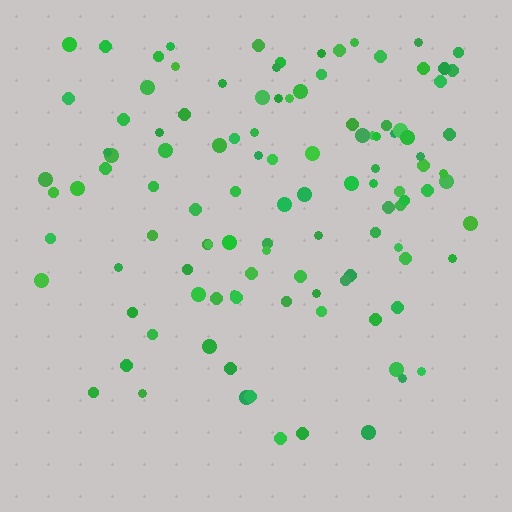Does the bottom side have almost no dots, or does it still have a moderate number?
Still a moderate number, just noticeably fewer than the top.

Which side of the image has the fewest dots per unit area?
The bottom.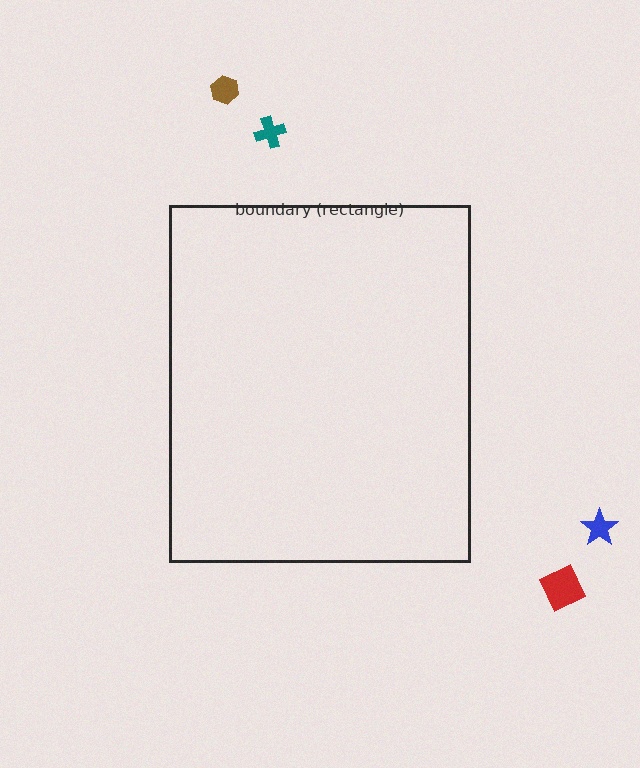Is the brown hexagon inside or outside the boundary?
Outside.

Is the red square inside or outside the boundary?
Outside.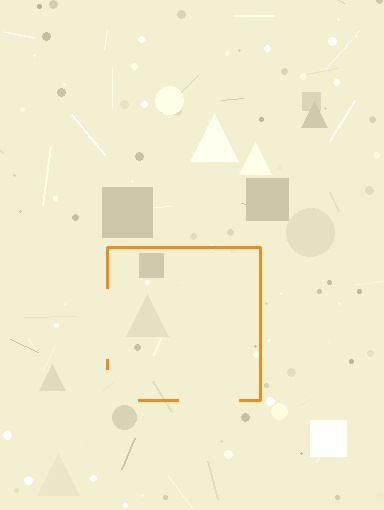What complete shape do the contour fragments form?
The contour fragments form a square.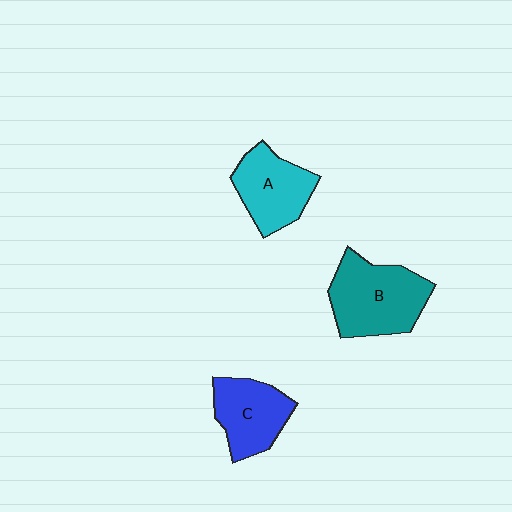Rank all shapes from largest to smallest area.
From largest to smallest: B (teal), A (cyan), C (blue).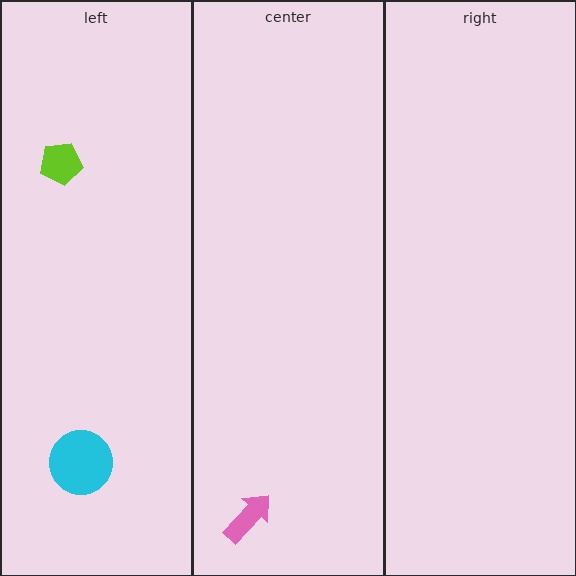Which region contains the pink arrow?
The center region.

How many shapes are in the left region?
2.